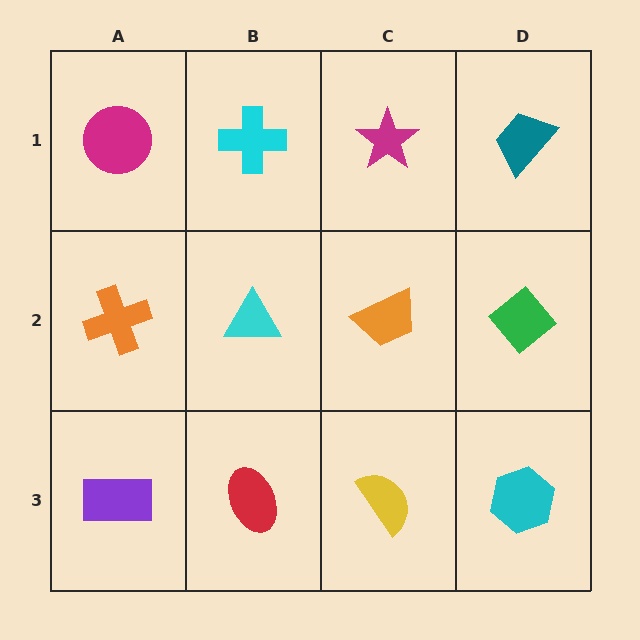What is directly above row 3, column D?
A green diamond.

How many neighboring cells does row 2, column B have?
4.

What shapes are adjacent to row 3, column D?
A green diamond (row 2, column D), a yellow semicircle (row 3, column C).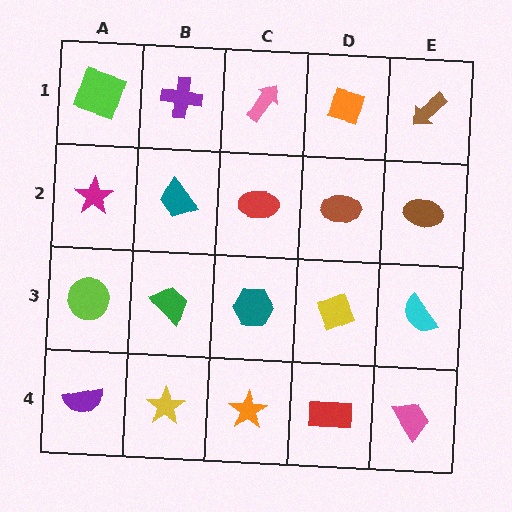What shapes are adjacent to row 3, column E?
A brown ellipse (row 2, column E), a pink trapezoid (row 4, column E), a yellow diamond (row 3, column D).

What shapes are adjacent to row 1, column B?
A teal trapezoid (row 2, column B), a lime square (row 1, column A), a pink arrow (row 1, column C).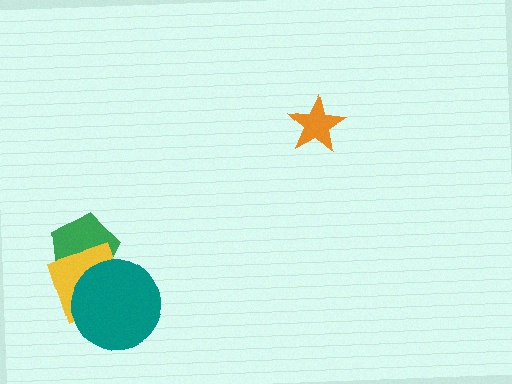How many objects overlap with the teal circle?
2 objects overlap with the teal circle.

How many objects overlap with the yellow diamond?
2 objects overlap with the yellow diamond.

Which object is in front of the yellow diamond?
The teal circle is in front of the yellow diamond.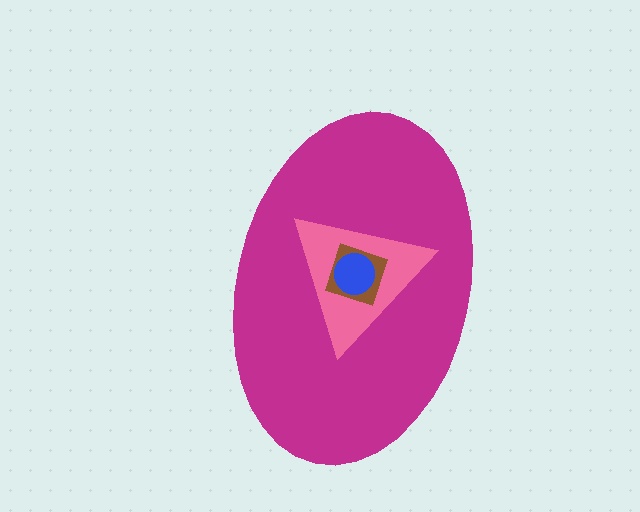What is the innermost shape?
The blue circle.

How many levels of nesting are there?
4.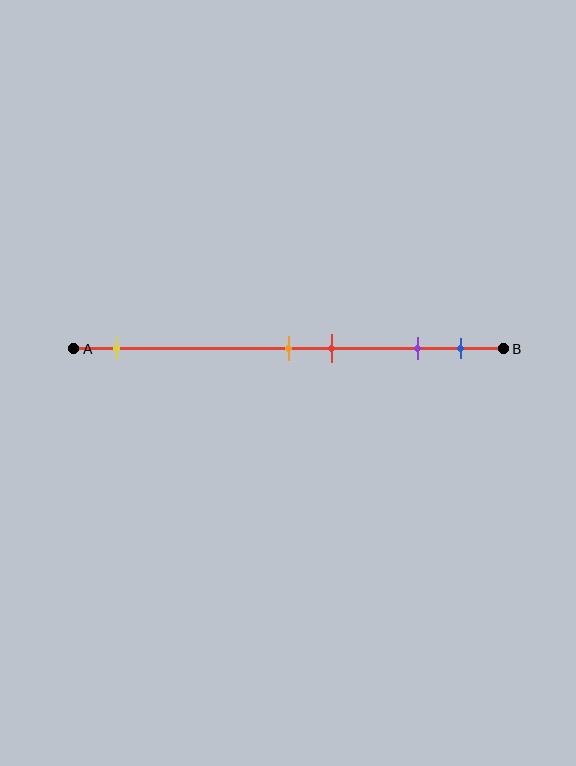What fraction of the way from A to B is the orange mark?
The orange mark is approximately 50% (0.5) of the way from A to B.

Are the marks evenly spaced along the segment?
No, the marks are not evenly spaced.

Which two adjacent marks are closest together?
The orange and red marks are the closest adjacent pair.